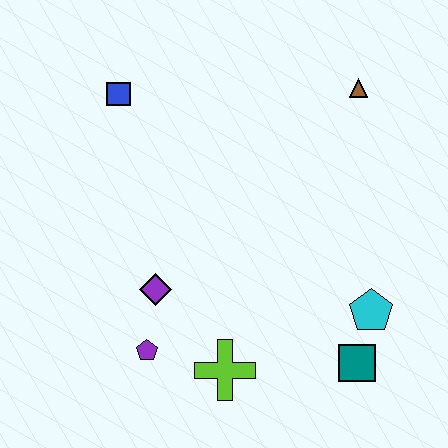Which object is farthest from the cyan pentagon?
The blue square is farthest from the cyan pentagon.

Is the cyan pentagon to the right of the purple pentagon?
Yes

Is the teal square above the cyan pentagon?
No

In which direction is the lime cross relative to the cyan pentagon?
The lime cross is to the left of the cyan pentagon.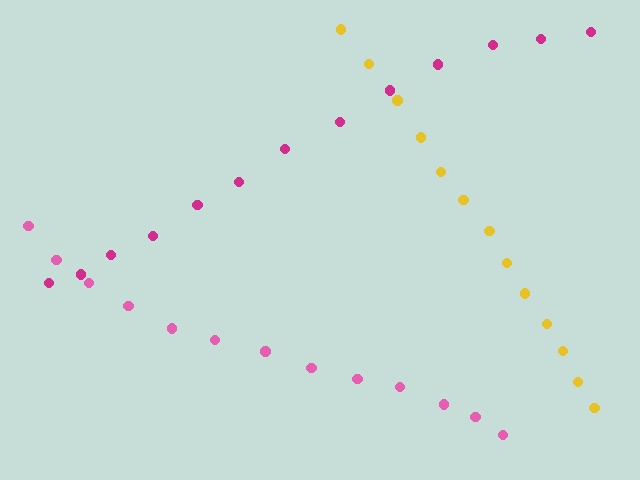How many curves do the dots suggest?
There are 3 distinct paths.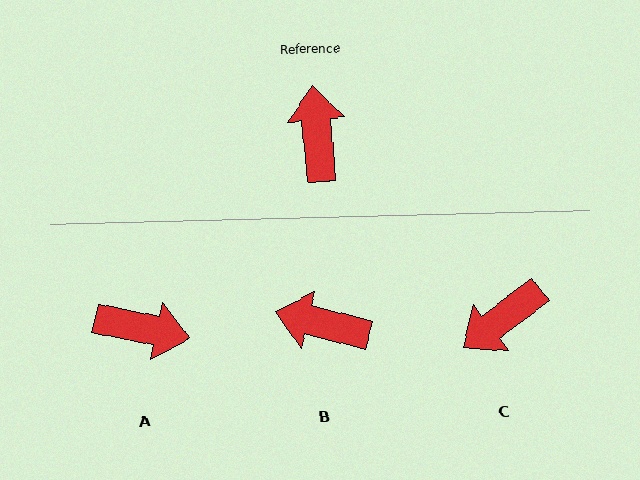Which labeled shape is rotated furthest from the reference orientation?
C, about 122 degrees away.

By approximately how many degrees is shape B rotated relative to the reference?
Approximately 71 degrees counter-clockwise.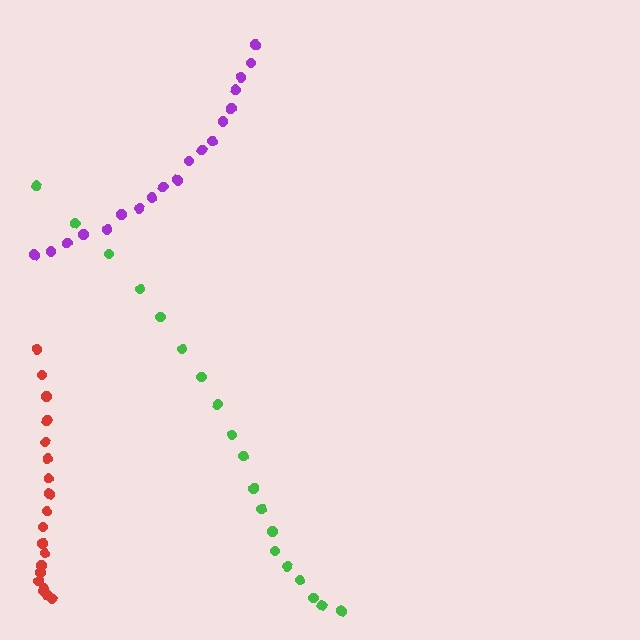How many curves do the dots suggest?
There are 3 distinct paths.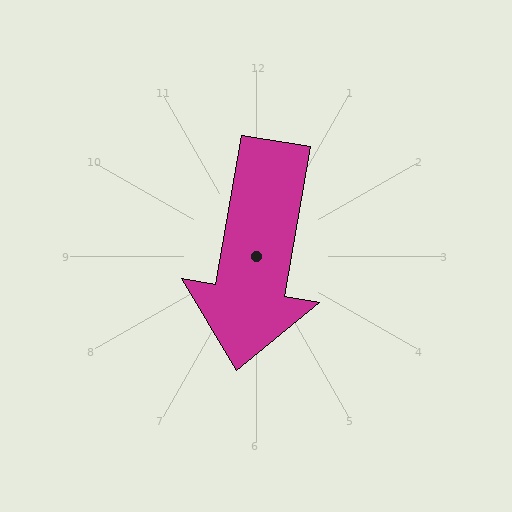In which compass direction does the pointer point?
South.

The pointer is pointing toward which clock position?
Roughly 6 o'clock.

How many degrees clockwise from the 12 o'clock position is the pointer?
Approximately 190 degrees.